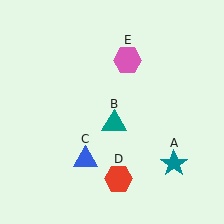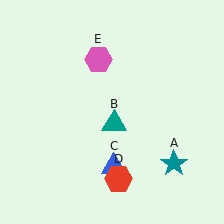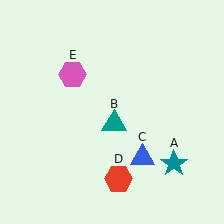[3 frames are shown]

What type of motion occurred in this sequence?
The blue triangle (object C), pink hexagon (object E) rotated counterclockwise around the center of the scene.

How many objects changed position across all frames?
2 objects changed position: blue triangle (object C), pink hexagon (object E).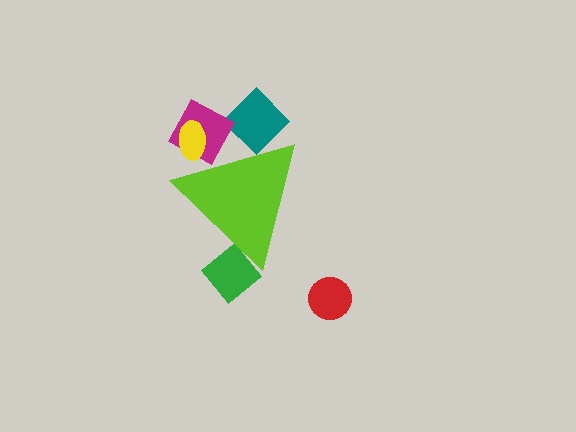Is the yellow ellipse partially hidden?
Yes, the yellow ellipse is partially hidden behind the lime triangle.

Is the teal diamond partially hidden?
Yes, the teal diamond is partially hidden behind the lime triangle.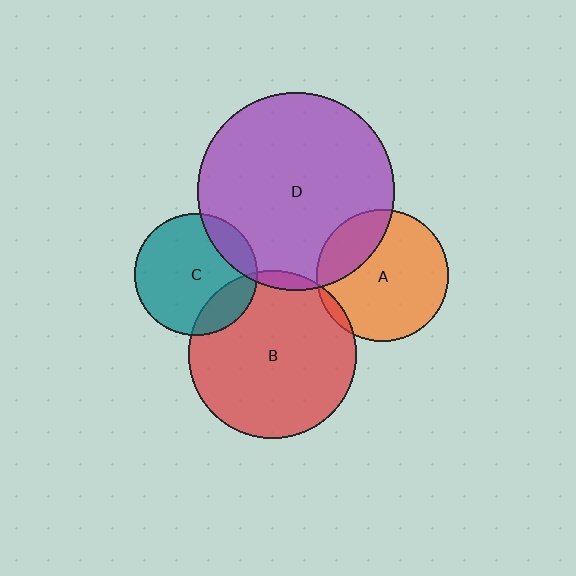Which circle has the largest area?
Circle D (purple).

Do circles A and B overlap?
Yes.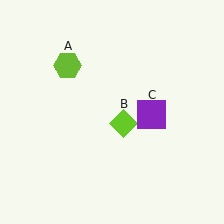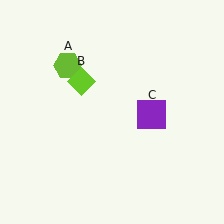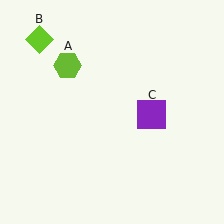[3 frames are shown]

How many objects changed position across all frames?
1 object changed position: lime diamond (object B).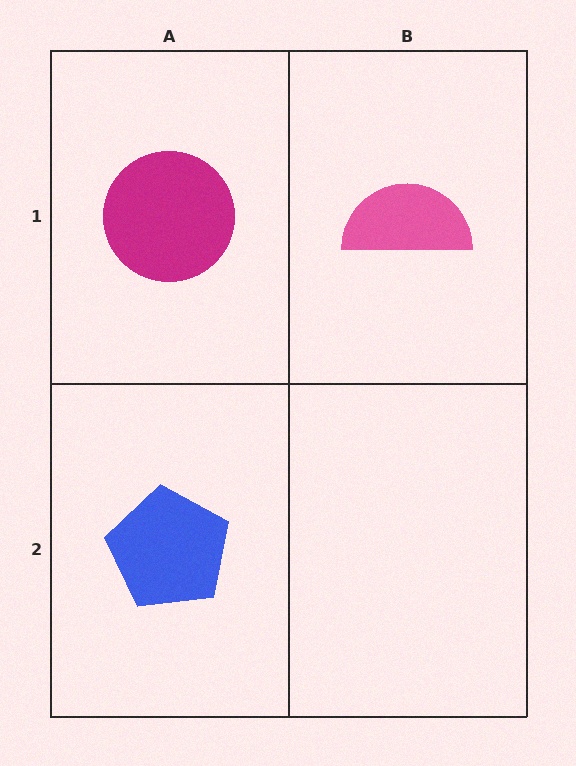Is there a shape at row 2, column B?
No, that cell is empty.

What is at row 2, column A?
A blue pentagon.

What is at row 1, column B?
A pink semicircle.